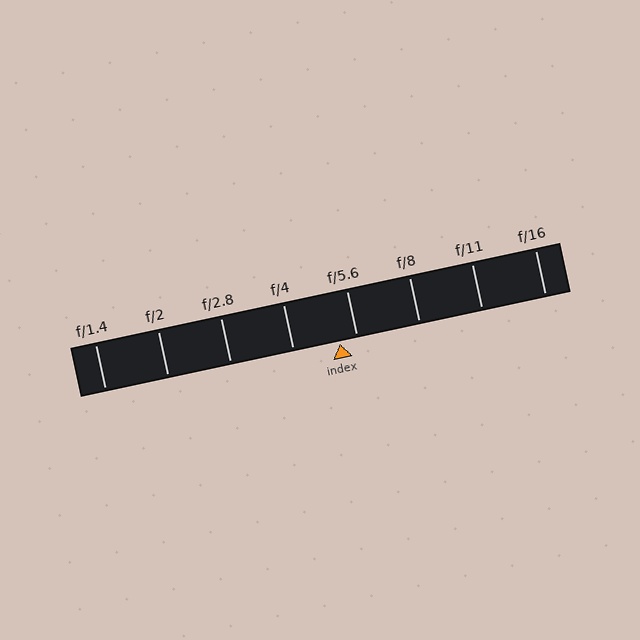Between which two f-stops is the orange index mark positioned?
The index mark is between f/4 and f/5.6.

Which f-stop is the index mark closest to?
The index mark is closest to f/5.6.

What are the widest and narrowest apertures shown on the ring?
The widest aperture shown is f/1.4 and the narrowest is f/16.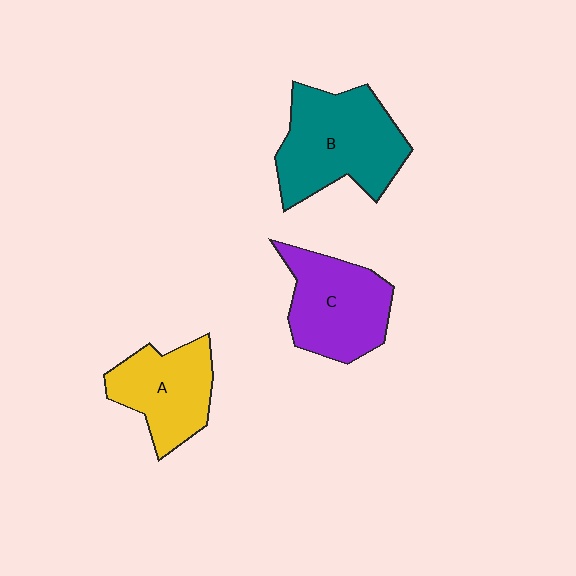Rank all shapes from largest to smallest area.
From largest to smallest: B (teal), C (purple), A (yellow).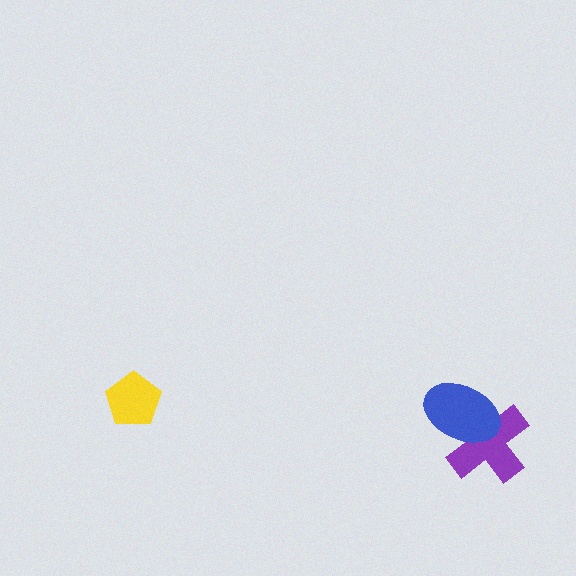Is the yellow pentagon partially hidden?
No, no other shape covers it.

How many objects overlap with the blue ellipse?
1 object overlaps with the blue ellipse.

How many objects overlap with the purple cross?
1 object overlaps with the purple cross.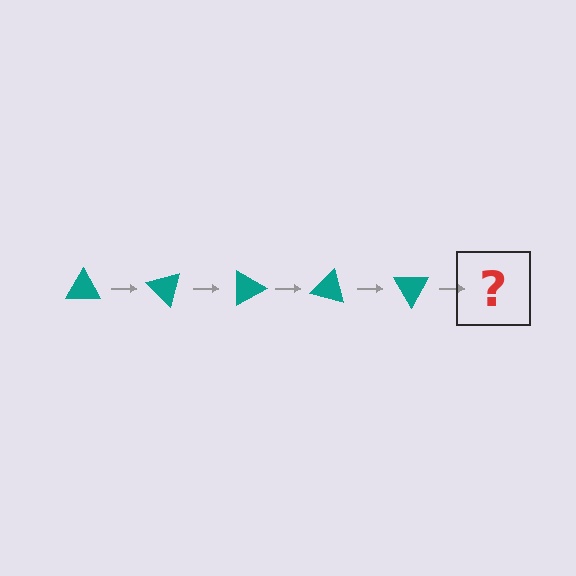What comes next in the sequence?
The next element should be a teal triangle rotated 225 degrees.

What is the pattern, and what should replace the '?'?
The pattern is that the triangle rotates 45 degrees each step. The '?' should be a teal triangle rotated 225 degrees.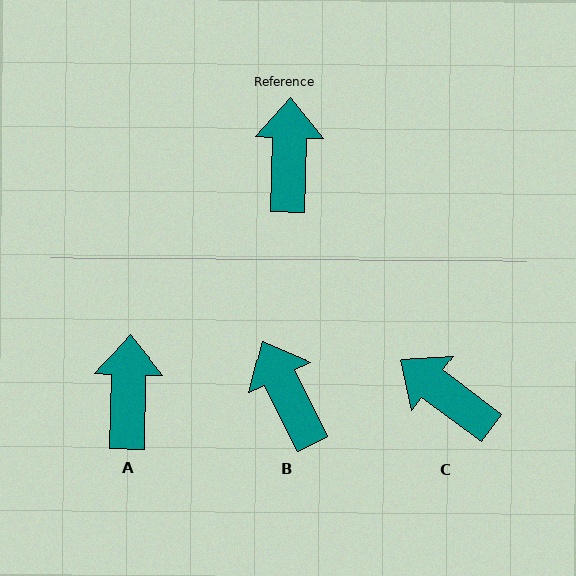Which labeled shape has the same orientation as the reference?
A.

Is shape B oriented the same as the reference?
No, it is off by about 28 degrees.